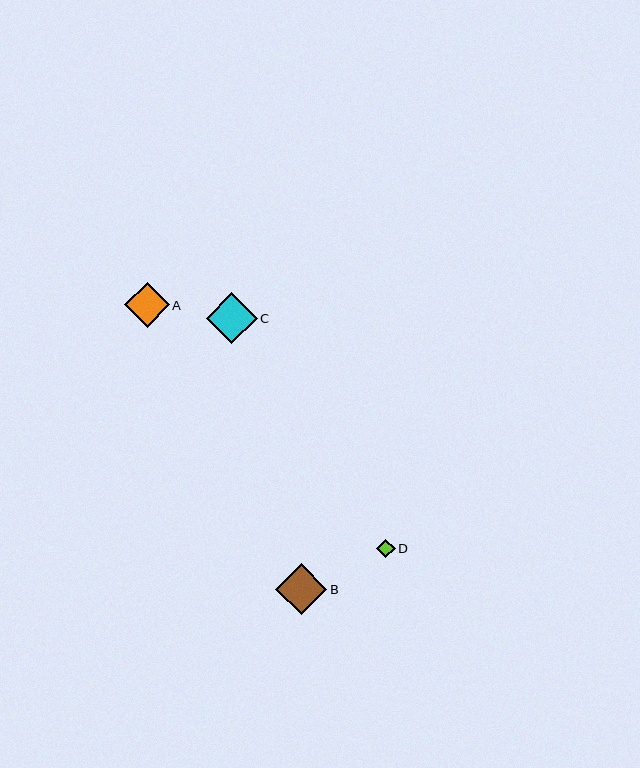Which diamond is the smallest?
Diamond D is the smallest with a size of approximately 19 pixels.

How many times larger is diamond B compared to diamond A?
Diamond B is approximately 1.1 times the size of diamond A.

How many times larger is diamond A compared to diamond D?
Diamond A is approximately 2.4 times the size of diamond D.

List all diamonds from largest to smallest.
From largest to smallest: C, B, A, D.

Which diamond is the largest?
Diamond C is the largest with a size of approximately 51 pixels.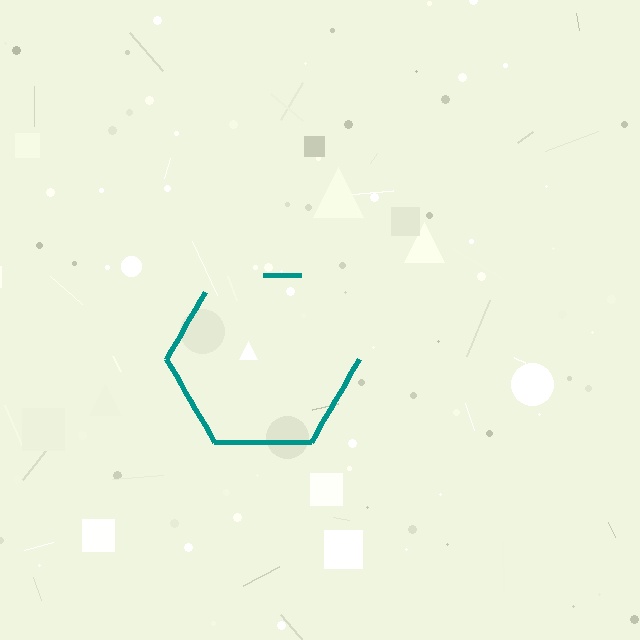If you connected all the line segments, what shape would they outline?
They would outline a hexagon.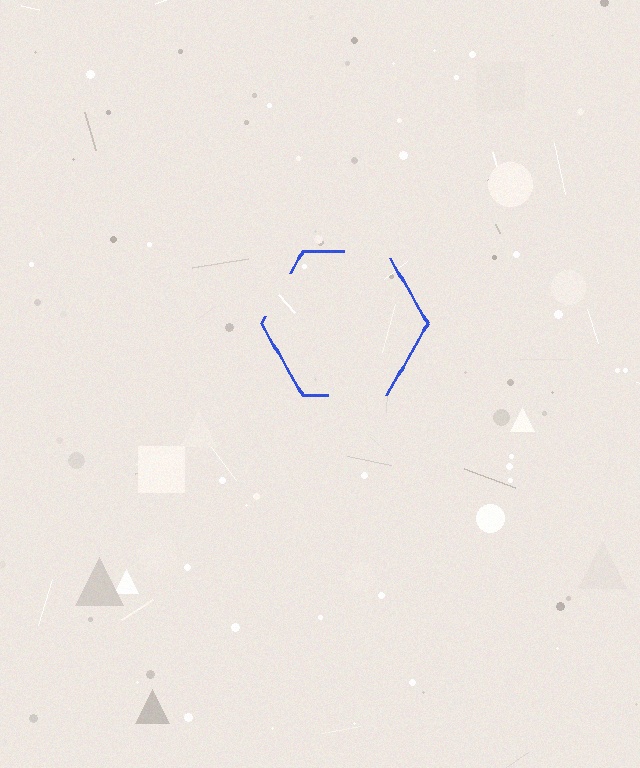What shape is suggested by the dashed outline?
The dashed outline suggests a hexagon.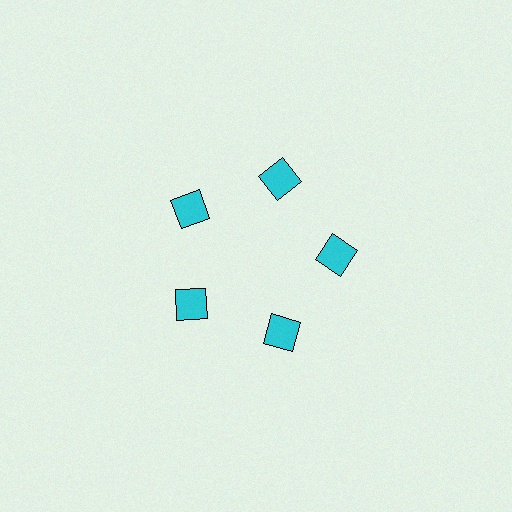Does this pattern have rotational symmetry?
Yes, this pattern has 5-fold rotational symmetry. It looks the same after rotating 72 degrees around the center.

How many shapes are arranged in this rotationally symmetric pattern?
There are 5 shapes, arranged in 5 groups of 1.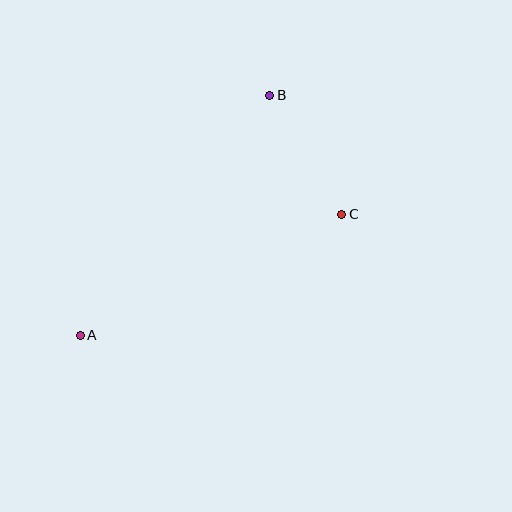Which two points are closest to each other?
Points B and C are closest to each other.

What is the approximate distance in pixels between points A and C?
The distance between A and C is approximately 288 pixels.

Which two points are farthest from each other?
Points A and B are farthest from each other.